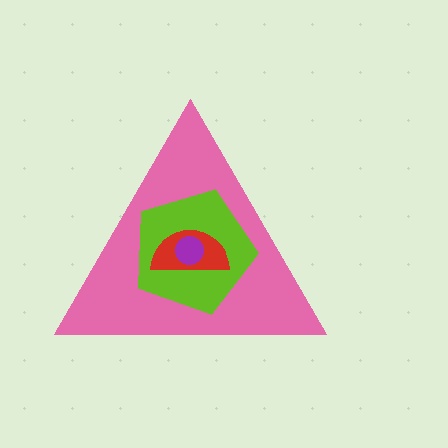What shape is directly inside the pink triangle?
The lime pentagon.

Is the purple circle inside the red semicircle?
Yes.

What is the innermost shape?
The purple circle.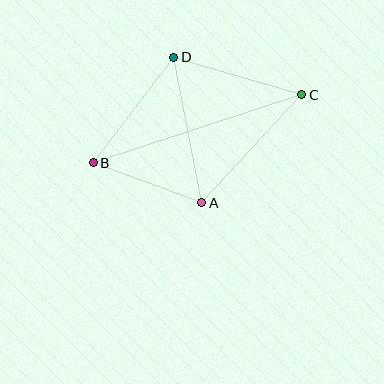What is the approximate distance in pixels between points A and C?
The distance between A and C is approximately 147 pixels.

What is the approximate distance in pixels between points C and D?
The distance between C and D is approximately 133 pixels.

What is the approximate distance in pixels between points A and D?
The distance between A and D is approximately 148 pixels.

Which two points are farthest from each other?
Points B and C are farthest from each other.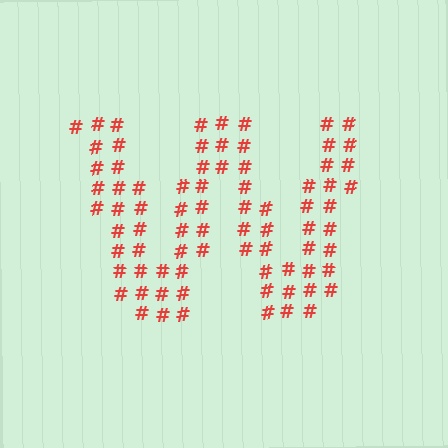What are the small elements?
The small elements are hash symbols.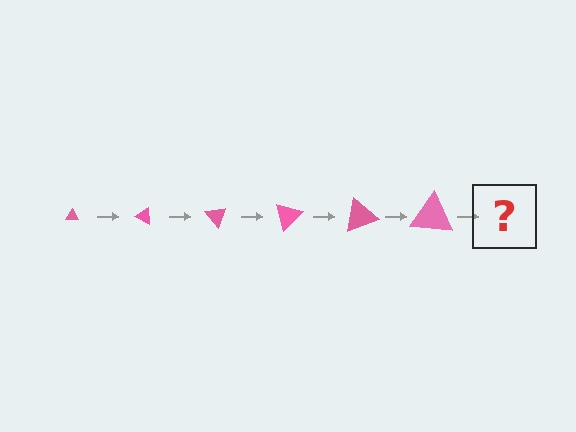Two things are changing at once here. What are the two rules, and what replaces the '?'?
The two rules are that the triangle grows larger each step and it rotates 25 degrees each step. The '?' should be a triangle, larger than the previous one and rotated 150 degrees from the start.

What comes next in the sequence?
The next element should be a triangle, larger than the previous one and rotated 150 degrees from the start.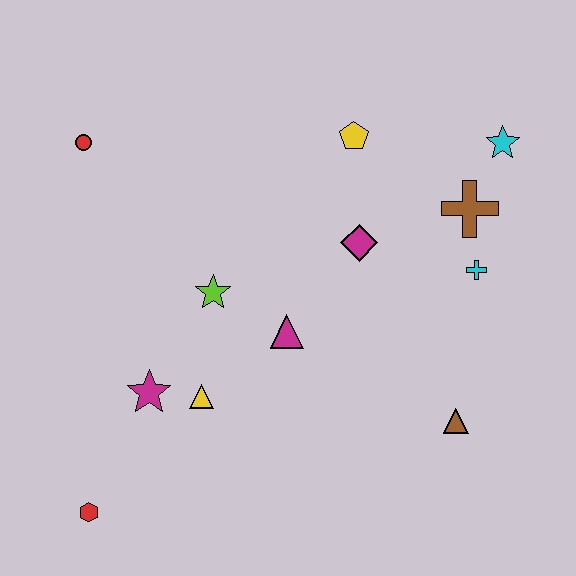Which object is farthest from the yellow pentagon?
The red hexagon is farthest from the yellow pentagon.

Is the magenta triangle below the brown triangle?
No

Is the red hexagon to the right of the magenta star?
No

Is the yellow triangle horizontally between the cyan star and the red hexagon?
Yes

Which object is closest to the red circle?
The lime star is closest to the red circle.